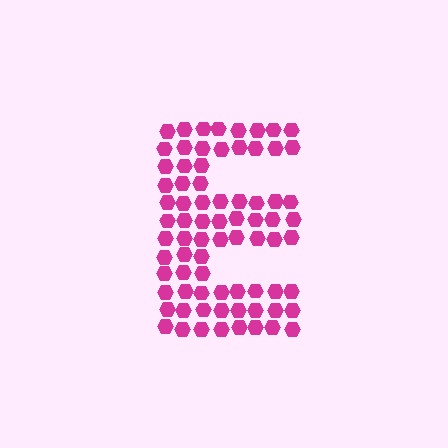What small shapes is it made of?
It is made of small hexagons.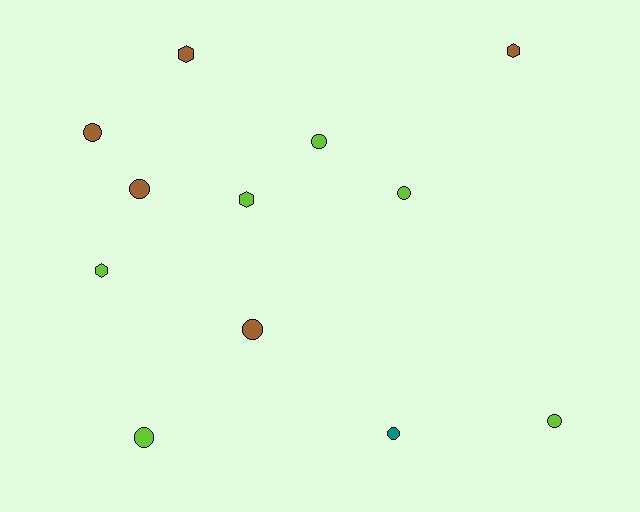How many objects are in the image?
There are 12 objects.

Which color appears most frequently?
Lime, with 6 objects.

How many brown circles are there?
There are 3 brown circles.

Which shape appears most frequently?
Circle, with 8 objects.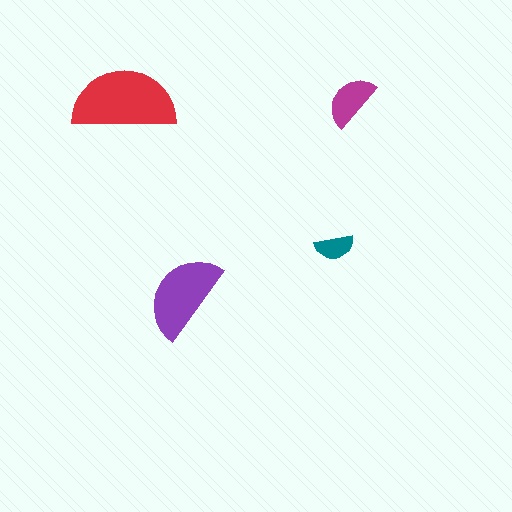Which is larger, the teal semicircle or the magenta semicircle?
The magenta one.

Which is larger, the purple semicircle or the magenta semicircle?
The purple one.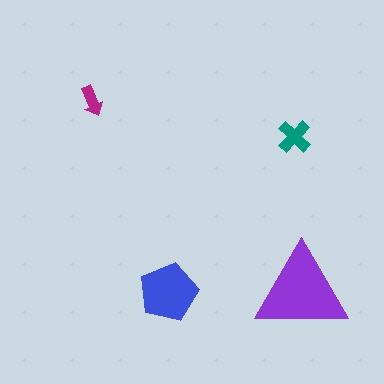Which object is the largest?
The purple triangle.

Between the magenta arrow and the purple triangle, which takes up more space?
The purple triangle.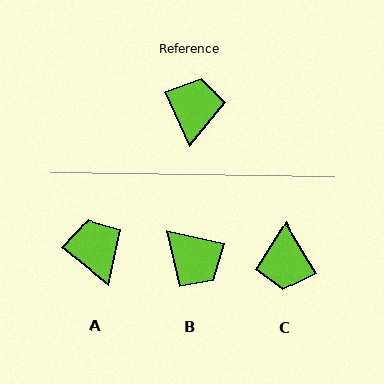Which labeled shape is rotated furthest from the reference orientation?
C, about 173 degrees away.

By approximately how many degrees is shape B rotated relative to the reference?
Approximately 127 degrees clockwise.